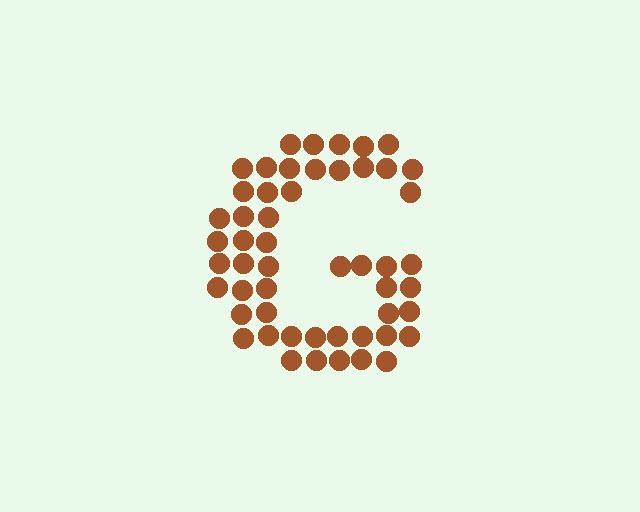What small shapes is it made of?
It is made of small circles.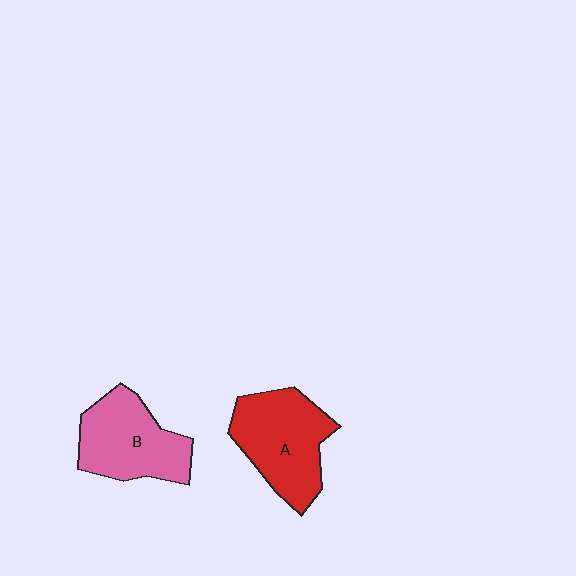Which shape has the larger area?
Shape A (red).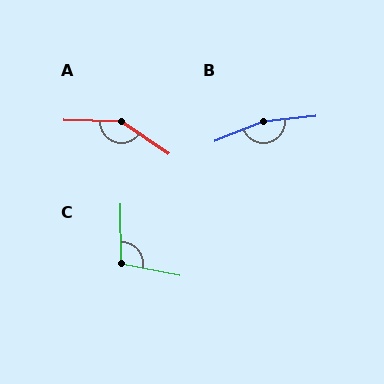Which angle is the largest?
B, at approximately 164 degrees.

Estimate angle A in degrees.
Approximately 148 degrees.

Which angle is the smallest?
C, at approximately 101 degrees.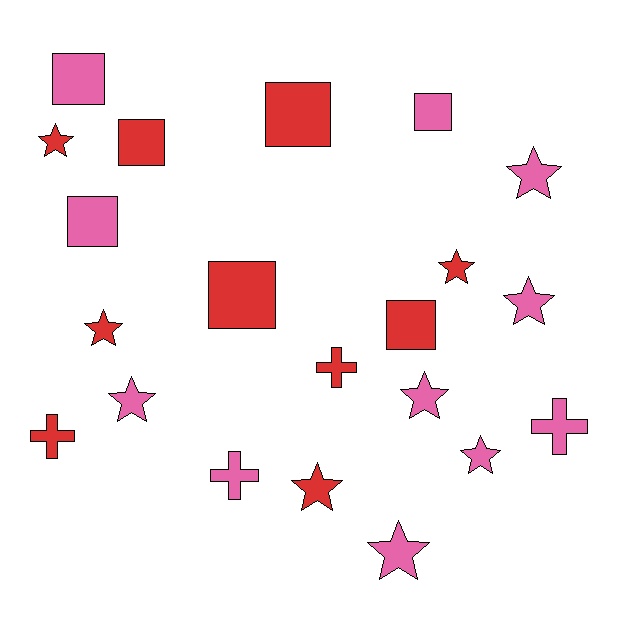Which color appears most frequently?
Pink, with 11 objects.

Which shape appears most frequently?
Star, with 10 objects.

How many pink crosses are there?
There are 2 pink crosses.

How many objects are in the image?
There are 21 objects.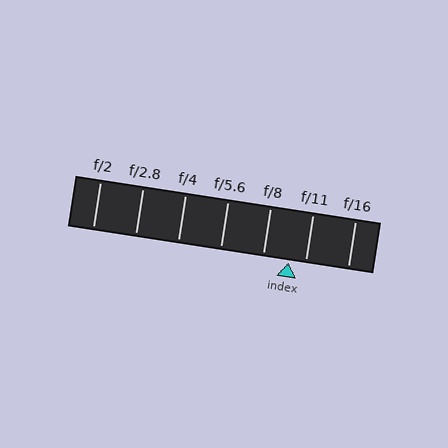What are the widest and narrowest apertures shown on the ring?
The widest aperture shown is f/2 and the narrowest is f/16.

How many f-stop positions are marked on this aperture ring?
There are 7 f-stop positions marked.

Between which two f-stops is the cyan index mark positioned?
The index mark is between f/8 and f/11.